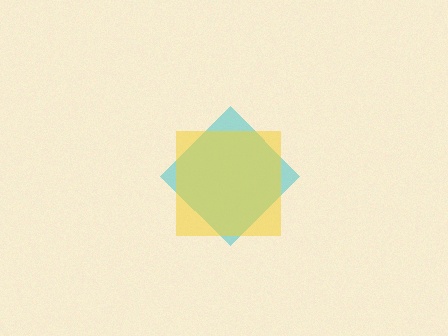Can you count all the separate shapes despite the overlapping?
Yes, there are 2 separate shapes.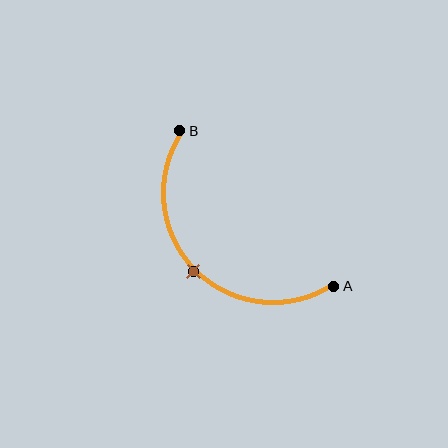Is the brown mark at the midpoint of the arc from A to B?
Yes. The brown mark lies on the arc at equal arc-length from both A and B — it is the arc midpoint.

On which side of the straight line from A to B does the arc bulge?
The arc bulges below and to the left of the straight line connecting A and B.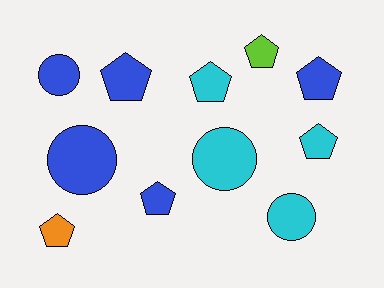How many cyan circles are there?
There are 2 cyan circles.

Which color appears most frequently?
Blue, with 5 objects.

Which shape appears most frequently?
Pentagon, with 7 objects.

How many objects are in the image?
There are 11 objects.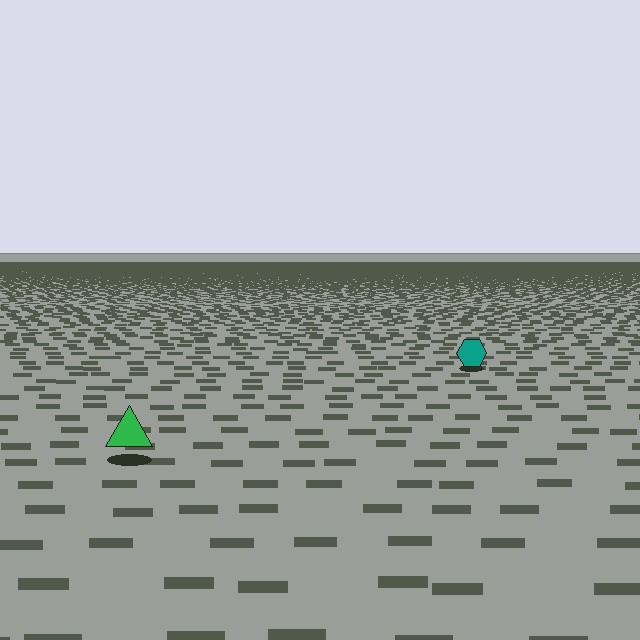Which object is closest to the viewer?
The green triangle is closest. The texture marks near it are larger and more spread out.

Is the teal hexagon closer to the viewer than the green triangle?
No. The green triangle is closer — you can tell from the texture gradient: the ground texture is coarser near it.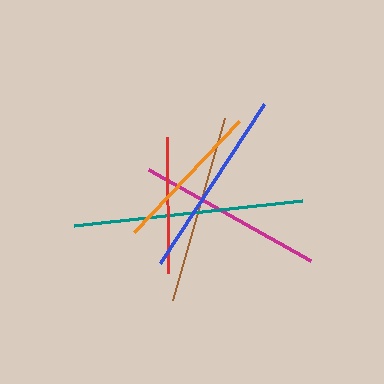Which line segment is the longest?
The teal line is the longest at approximately 229 pixels.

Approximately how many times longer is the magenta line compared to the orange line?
The magenta line is approximately 1.2 times the length of the orange line.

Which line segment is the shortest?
The red line is the shortest at approximately 136 pixels.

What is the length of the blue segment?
The blue segment is approximately 189 pixels long.